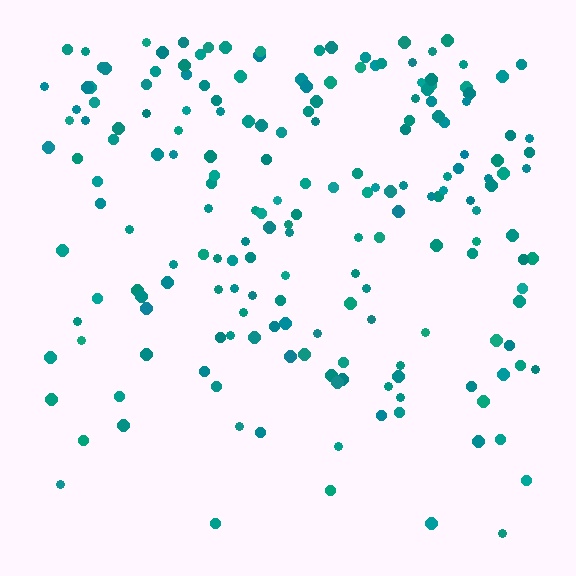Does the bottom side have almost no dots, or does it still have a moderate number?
Still a moderate number, just noticeably fewer than the top.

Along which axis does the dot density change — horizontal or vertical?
Vertical.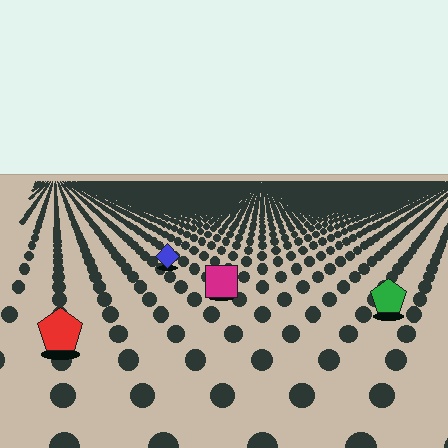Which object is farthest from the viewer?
The blue diamond is farthest from the viewer. It appears smaller and the ground texture around it is denser.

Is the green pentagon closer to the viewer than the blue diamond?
Yes. The green pentagon is closer — you can tell from the texture gradient: the ground texture is coarser near it.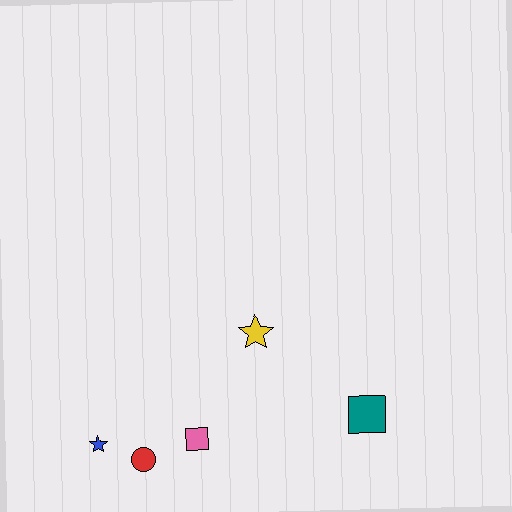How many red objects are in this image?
There is 1 red object.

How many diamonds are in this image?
There are no diamonds.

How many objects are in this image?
There are 5 objects.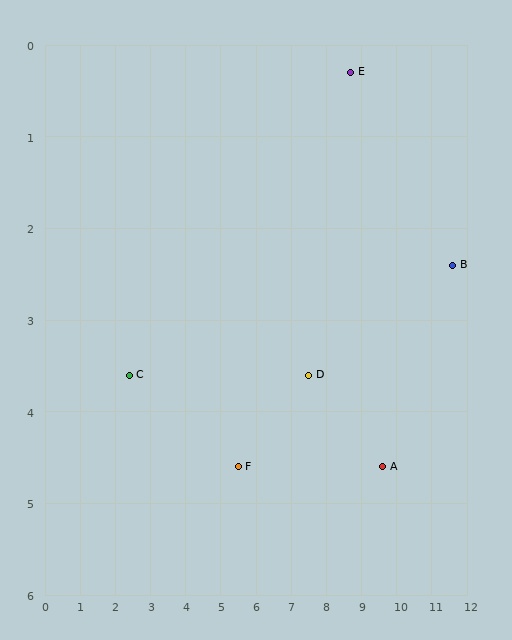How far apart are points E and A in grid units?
Points E and A are about 4.4 grid units apart.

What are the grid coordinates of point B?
Point B is at approximately (11.6, 2.4).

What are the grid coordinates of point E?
Point E is at approximately (8.7, 0.3).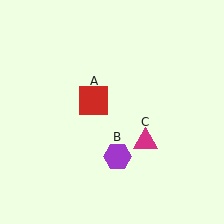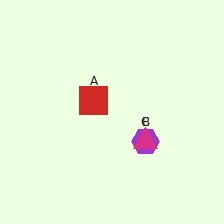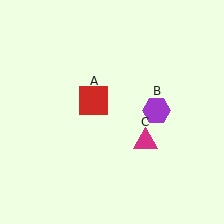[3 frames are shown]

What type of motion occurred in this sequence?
The purple hexagon (object B) rotated counterclockwise around the center of the scene.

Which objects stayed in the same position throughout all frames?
Red square (object A) and magenta triangle (object C) remained stationary.